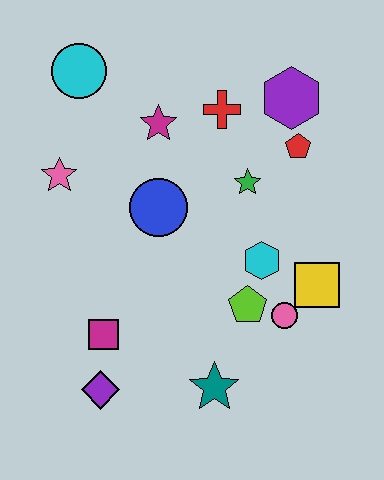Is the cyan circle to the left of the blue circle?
Yes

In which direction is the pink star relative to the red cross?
The pink star is to the left of the red cross.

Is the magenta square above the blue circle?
No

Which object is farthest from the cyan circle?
The teal star is farthest from the cyan circle.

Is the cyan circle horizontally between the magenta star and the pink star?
Yes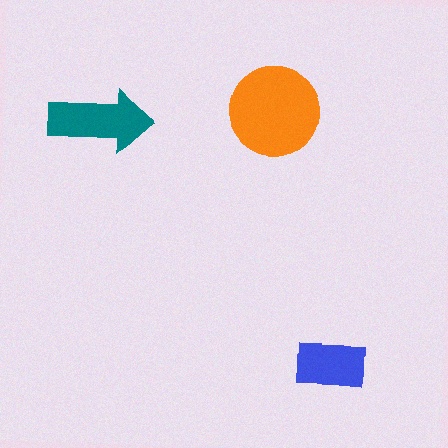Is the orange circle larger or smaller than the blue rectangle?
Larger.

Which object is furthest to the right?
The blue rectangle is rightmost.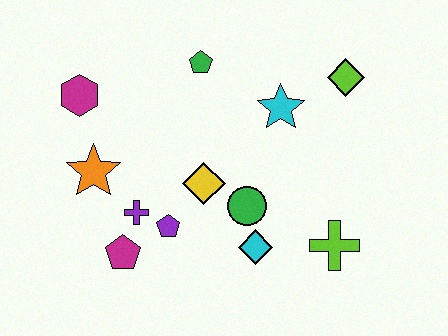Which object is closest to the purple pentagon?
The purple cross is closest to the purple pentagon.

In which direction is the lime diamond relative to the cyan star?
The lime diamond is to the right of the cyan star.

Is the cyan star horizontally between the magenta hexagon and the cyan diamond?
No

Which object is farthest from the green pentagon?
The lime cross is farthest from the green pentagon.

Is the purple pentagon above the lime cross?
Yes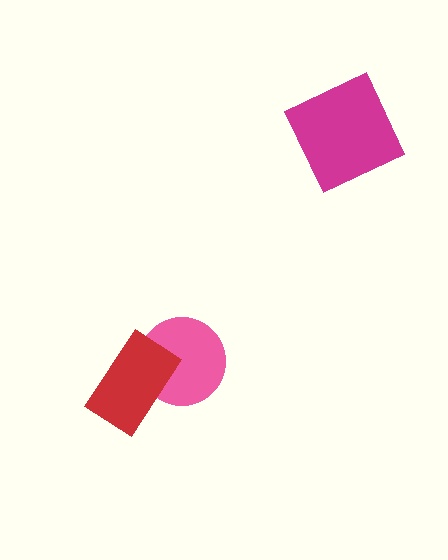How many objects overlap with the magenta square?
0 objects overlap with the magenta square.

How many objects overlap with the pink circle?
1 object overlaps with the pink circle.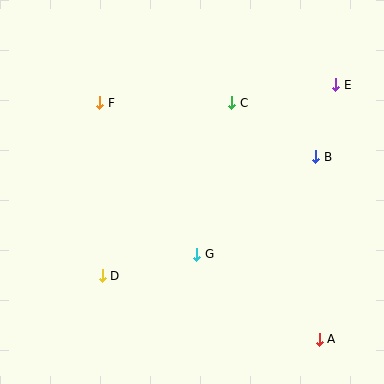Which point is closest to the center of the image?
Point G at (197, 254) is closest to the center.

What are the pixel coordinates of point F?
Point F is at (100, 103).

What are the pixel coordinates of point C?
Point C is at (232, 103).